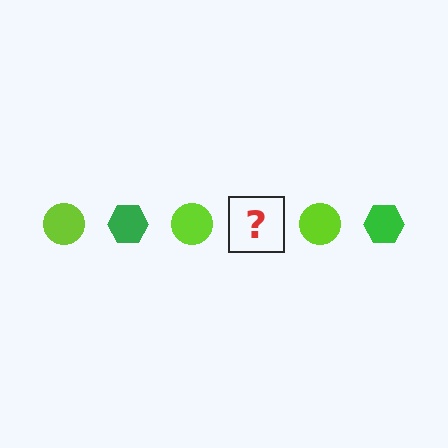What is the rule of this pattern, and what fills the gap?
The rule is that the pattern alternates between lime circle and green hexagon. The gap should be filled with a green hexagon.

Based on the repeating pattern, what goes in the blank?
The blank should be a green hexagon.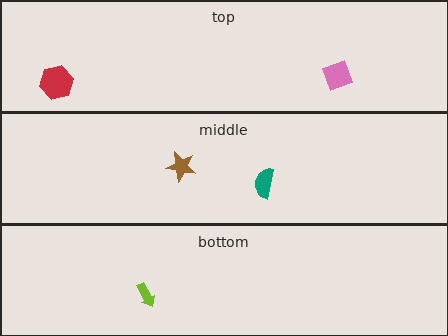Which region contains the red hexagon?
The top region.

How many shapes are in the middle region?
2.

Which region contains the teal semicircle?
The middle region.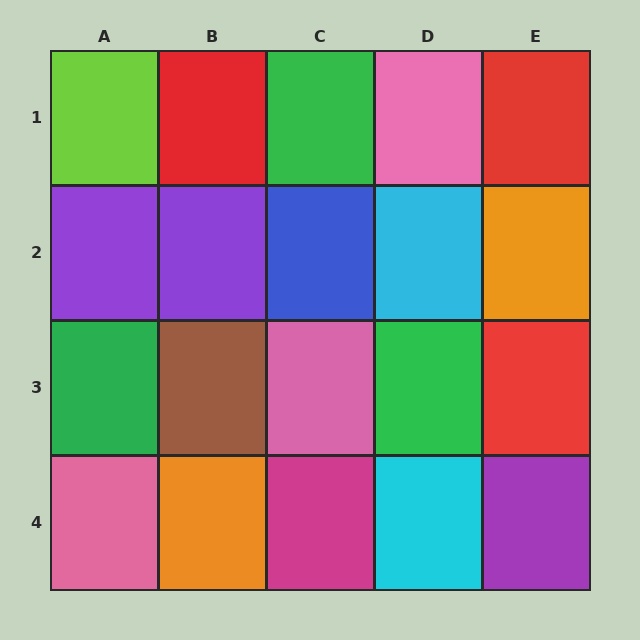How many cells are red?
3 cells are red.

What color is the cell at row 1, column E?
Red.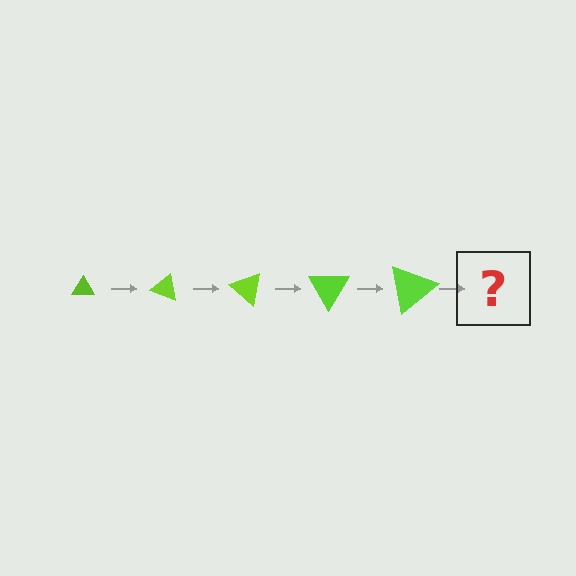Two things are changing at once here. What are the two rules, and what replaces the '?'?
The two rules are that the triangle grows larger each step and it rotates 20 degrees each step. The '?' should be a triangle, larger than the previous one and rotated 100 degrees from the start.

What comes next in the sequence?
The next element should be a triangle, larger than the previous one and rotated 100 degrees from the start.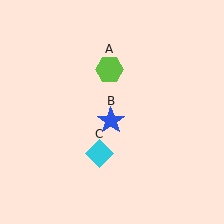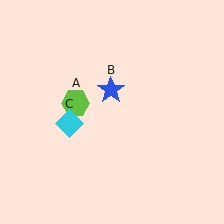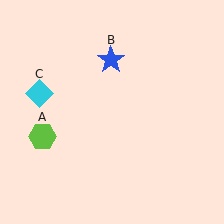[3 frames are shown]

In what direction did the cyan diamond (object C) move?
The cyan diamond (object C) moved up and to the left.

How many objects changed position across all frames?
3 objects changed position: lime hexagon (object A), blue star (object B), cyan diamond (object C).